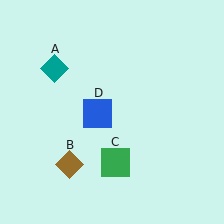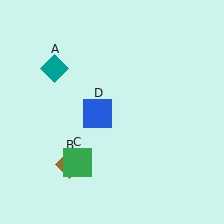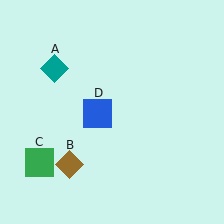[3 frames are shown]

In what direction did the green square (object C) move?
The green square (object C) moved left.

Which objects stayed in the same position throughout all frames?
Teal diamond (object A) and brown diamond (object B) and blue square (object D) remained stationary.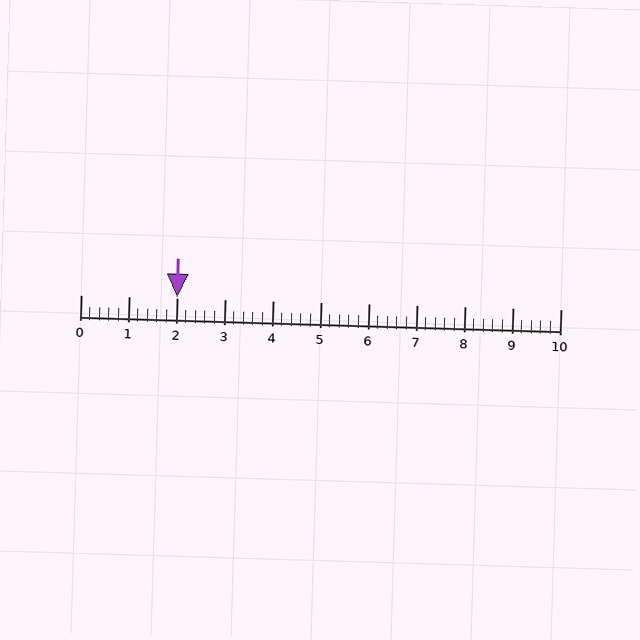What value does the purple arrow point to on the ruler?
The purple arrow points to approximately 2.0.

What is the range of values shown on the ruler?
The ruler shows values from 0 to 10.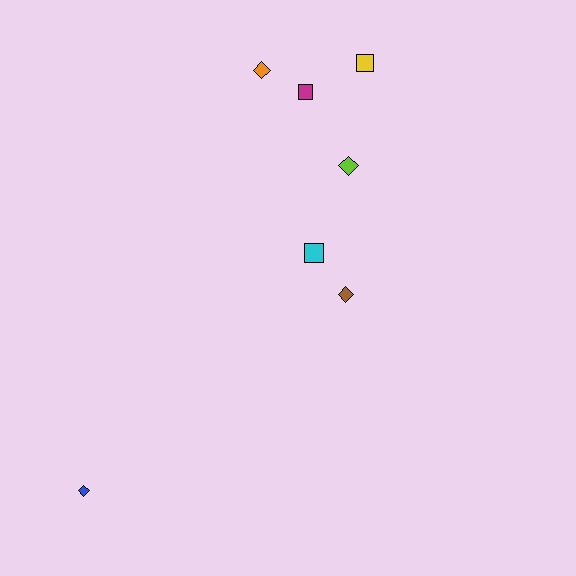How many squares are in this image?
There are 3 squares.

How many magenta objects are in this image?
There is 1 magenta object.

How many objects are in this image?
There are 7 objects.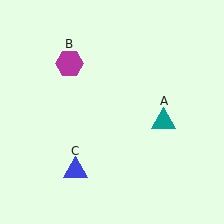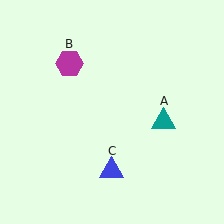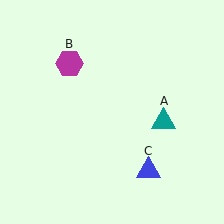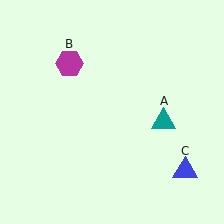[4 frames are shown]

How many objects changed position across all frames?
1 object changed position: blue triangle (object C).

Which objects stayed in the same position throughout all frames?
Teal triangle (object A) and magenta hexagon (object B) remained stationary.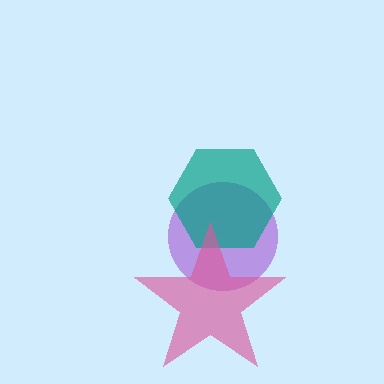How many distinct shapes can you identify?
There are 3 distinct shapes: a purple circle, a teal hexagon, a pink star.